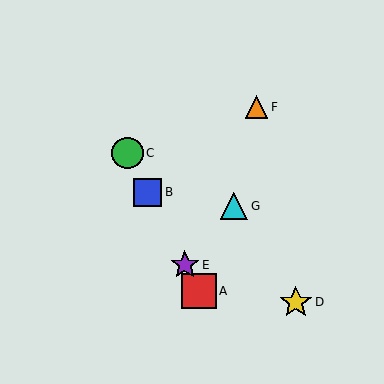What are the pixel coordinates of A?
Object A is at (199, 291).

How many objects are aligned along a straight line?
4 objects (A, B, C, E) are aligned along a straight line.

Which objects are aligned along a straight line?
Objects A, B, C, E are aligned along a straight line.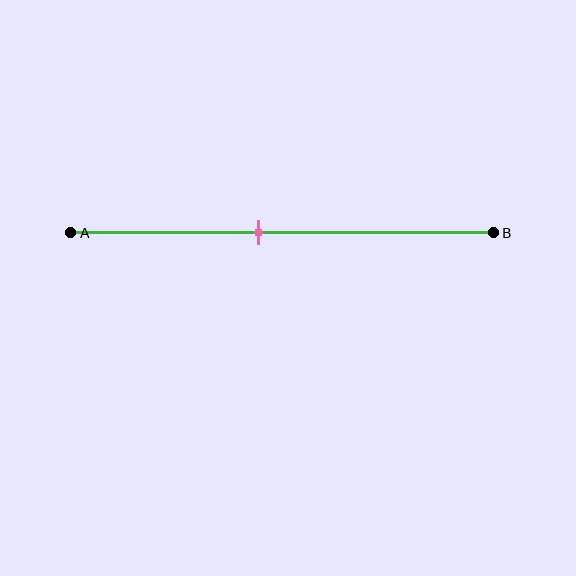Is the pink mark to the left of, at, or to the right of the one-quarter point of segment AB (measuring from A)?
The pink mark is to the right of the one-quarter point of segment AB.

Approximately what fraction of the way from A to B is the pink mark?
The pink mark is approximately 45% of the way from A to B.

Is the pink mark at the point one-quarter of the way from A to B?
No, the mark is at about 45% from A, not at the 25% one-quarter point.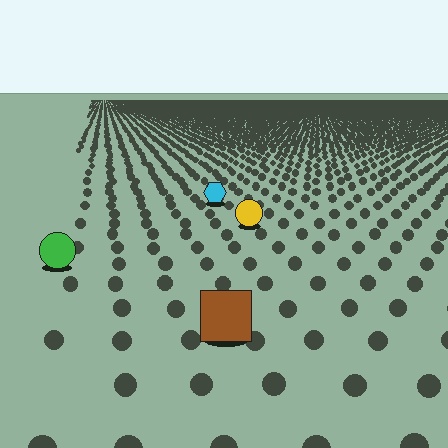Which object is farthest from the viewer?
The cyan hexagon is farthest from the viewer. It appears smaller and the ground texture around it is denser.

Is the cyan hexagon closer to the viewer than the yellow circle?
No. The yellow circle is closer — you can tell from the texture gradient: the ground texture is coarser near it.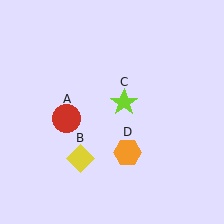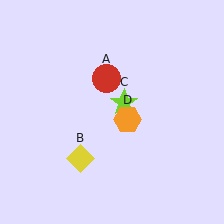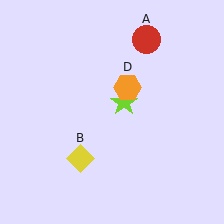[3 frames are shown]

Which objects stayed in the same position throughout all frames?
Yellow diamond (object B) and lime star (object C) remained stationary.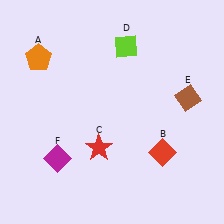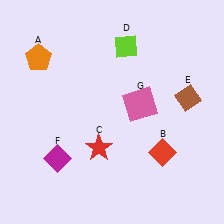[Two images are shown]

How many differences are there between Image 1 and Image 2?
There is 1 difference between the two images.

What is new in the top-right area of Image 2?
A pink square (G) was added in the top-right area of Image 2.